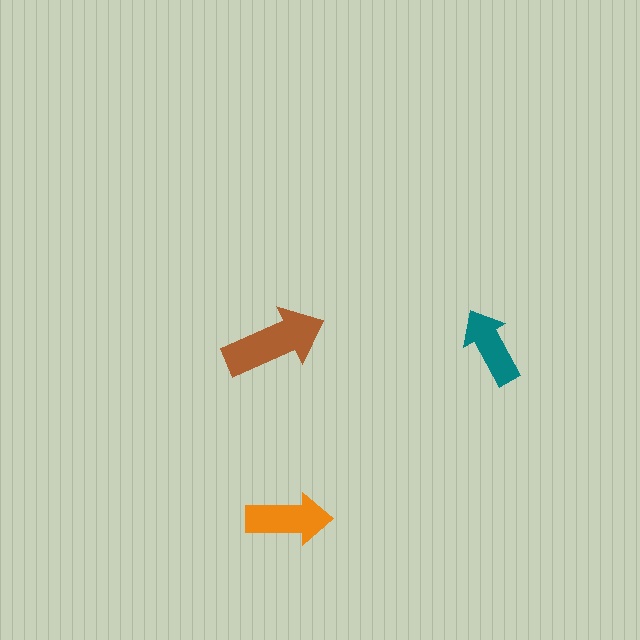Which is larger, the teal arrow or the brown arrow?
The brown one.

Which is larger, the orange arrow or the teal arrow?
The orange one.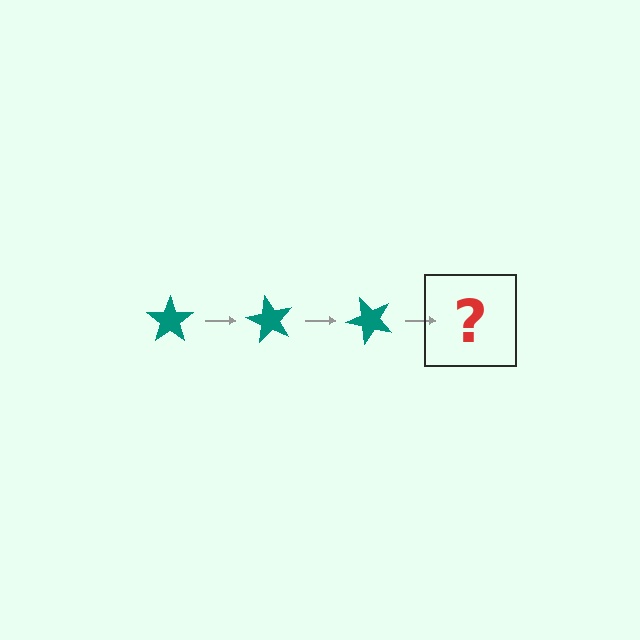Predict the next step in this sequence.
The next step is a teal star rotated 180 degrees.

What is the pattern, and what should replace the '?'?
The pattern is that the star rotates 60 degrees each step. The '?' should be a teal star rotated 180 degrees.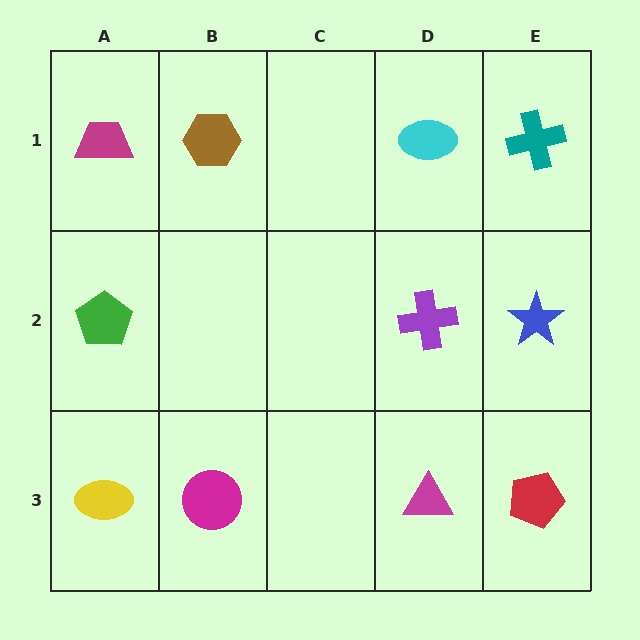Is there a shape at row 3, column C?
No, that cell is empty.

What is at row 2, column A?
A green pentagon.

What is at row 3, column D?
A magenta triangle.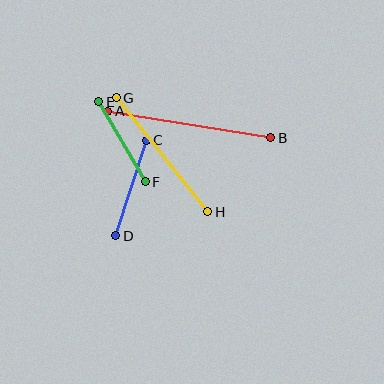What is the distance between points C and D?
The distance is approximately 100 pixels.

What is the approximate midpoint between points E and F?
The midpoint is at approximately (122, 142) pixels.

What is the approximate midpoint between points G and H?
The midpoint is at approximately (162, 155) pixels.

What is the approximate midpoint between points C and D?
The midpoint is at approximately (131, 188) pixels.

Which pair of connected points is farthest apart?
Points A and B are farthest apart.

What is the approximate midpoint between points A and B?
The midpoint is at approximately (189, 124) pixels.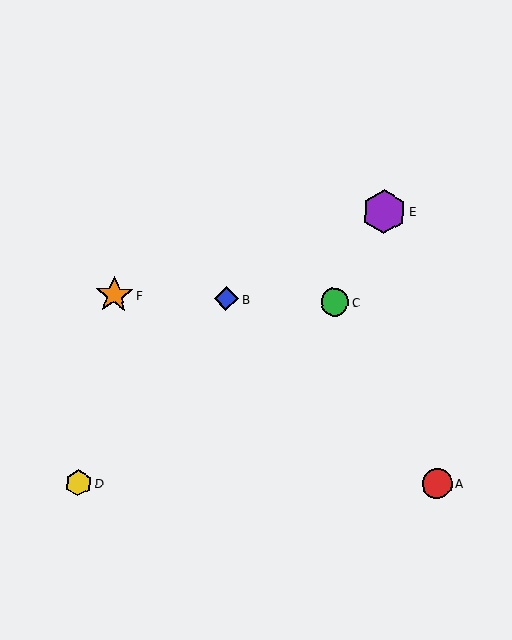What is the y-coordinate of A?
Object A is at y≈483.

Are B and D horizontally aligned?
No, B is at y≈299 and D is at y≈483.